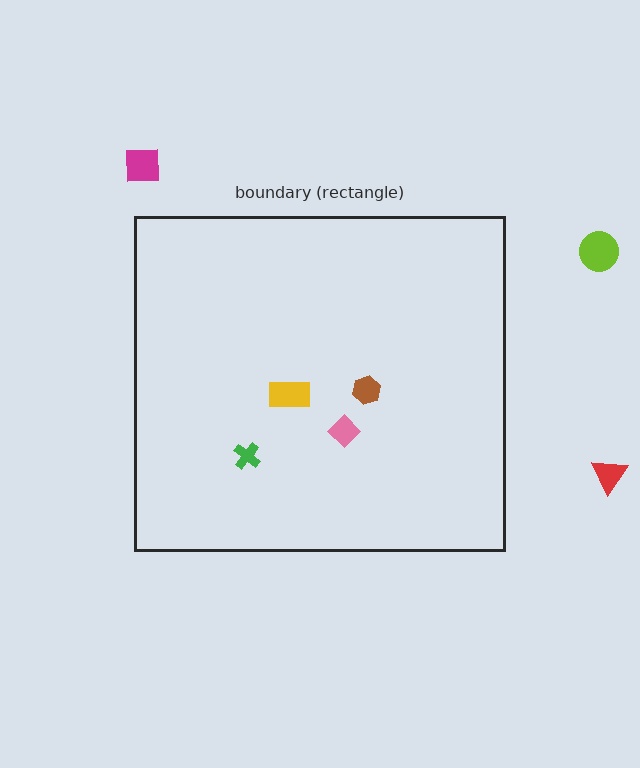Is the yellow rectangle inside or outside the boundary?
Inside.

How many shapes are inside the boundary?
4 inside, 3 outside.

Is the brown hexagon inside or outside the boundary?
Inside.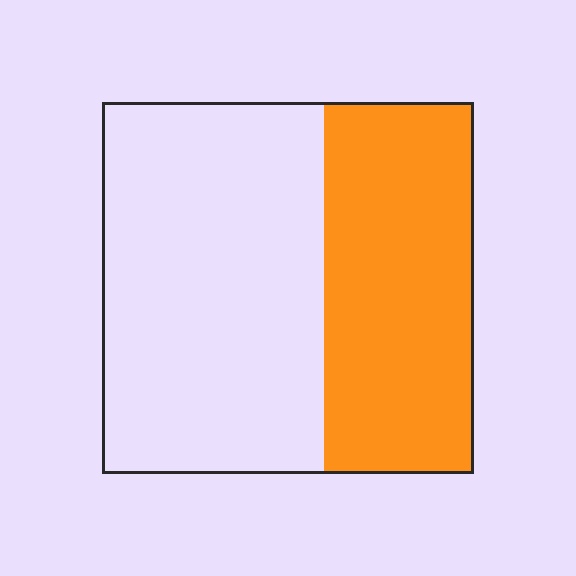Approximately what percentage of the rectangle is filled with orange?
Approximately 40%.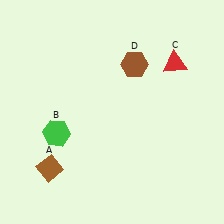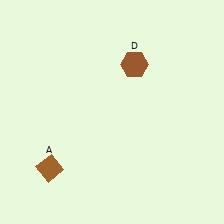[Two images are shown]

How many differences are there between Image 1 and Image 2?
There are 2 differences between the two images.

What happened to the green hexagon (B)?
The green hexagon (B) was removed in Image 2. It was in the bottom-left area of Image 1.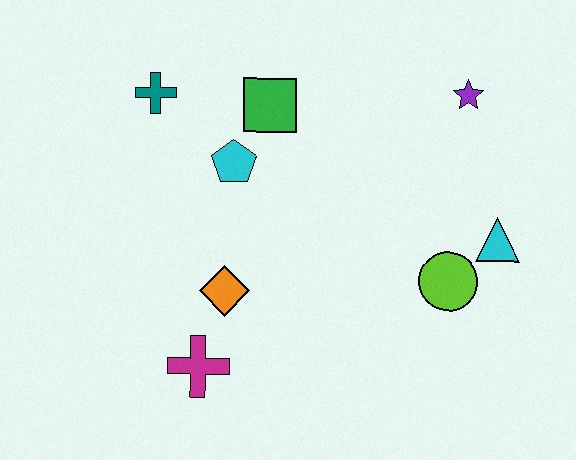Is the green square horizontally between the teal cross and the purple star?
Yes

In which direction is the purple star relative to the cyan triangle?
The purple star is above the cyan triangle.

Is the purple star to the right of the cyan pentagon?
Yes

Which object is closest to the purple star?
The cyan triangle is closest to the purple star.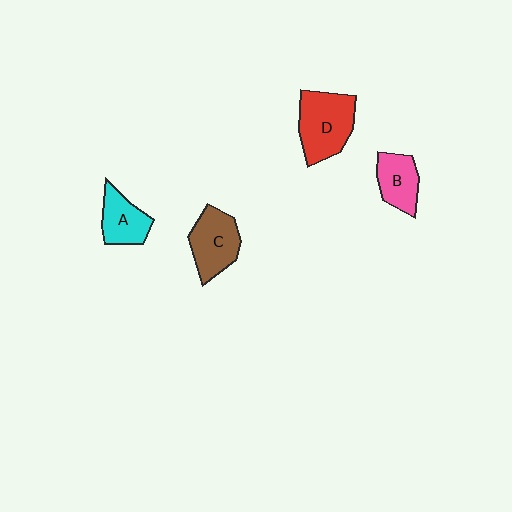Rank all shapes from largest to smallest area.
From largest to smallest: D (red), C (brown), A (cyan), B (pink).